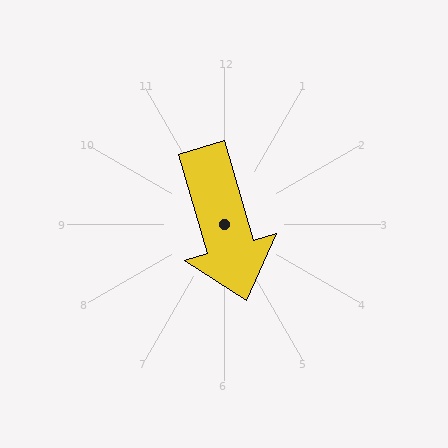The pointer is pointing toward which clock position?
Roughly 5 o'clock.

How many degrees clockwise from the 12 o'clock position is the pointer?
Approximately 164 degrees.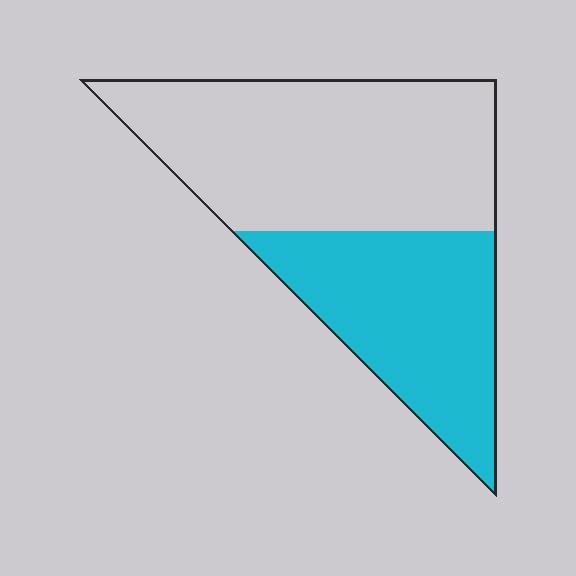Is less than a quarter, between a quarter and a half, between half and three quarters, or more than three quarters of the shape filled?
Between a quarter and a half.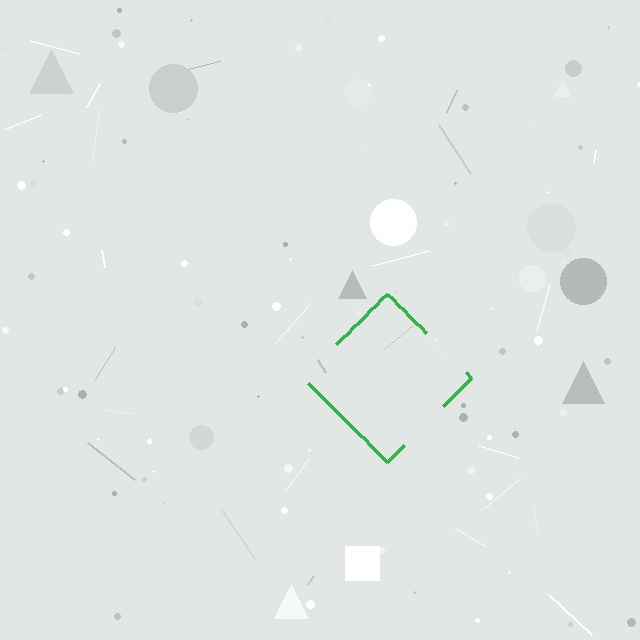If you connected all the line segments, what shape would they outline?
They would outline a diamond.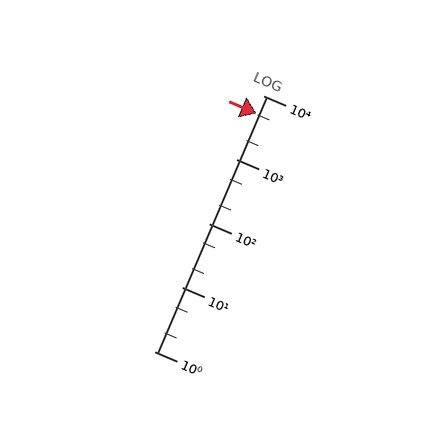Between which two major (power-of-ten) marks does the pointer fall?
The pointer is between 1000 and 10000.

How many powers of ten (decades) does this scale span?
The scale spans 4 decades, from 1 to 10000.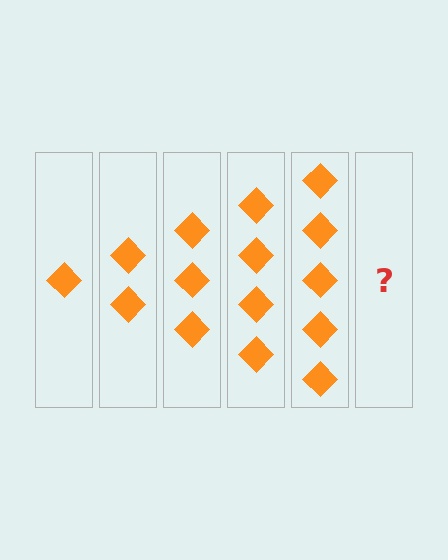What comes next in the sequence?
The next element should be 6 diamonds.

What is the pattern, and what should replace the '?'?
The pattern is that each step adds one more diamond. The '?' should be 6 diamonds.